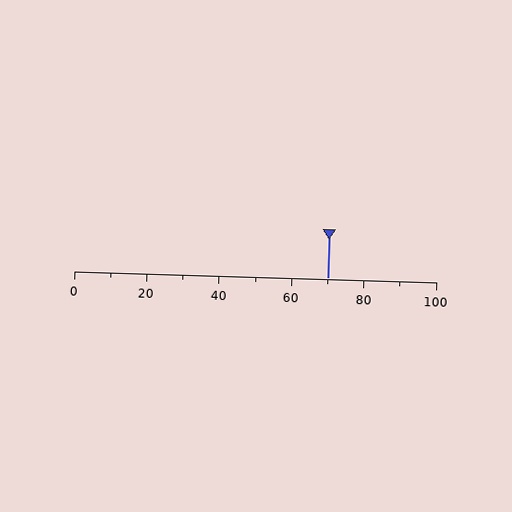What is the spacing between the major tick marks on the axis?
The major ticks are spaced 20 apart.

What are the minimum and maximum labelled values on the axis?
The axis runs from 0 to 100.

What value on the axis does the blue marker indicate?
The marker indicates approximately 70.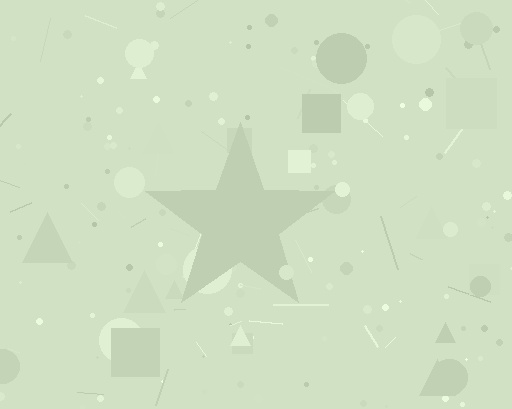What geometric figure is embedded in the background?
A star is embedded in the background.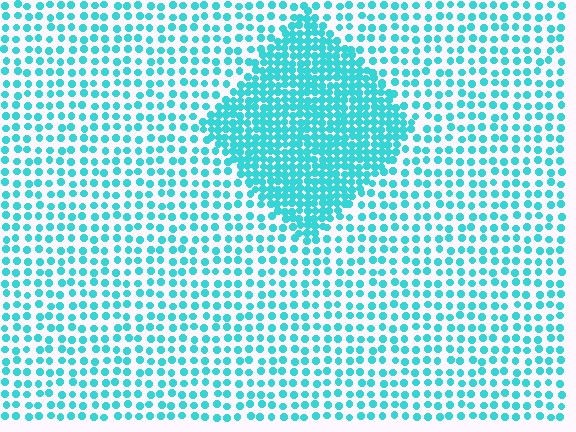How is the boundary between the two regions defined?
The boundary is defined by a change in element density (approximately 2.2x ratio). All elements are the same color, size, and shape.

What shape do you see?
I see a diamond.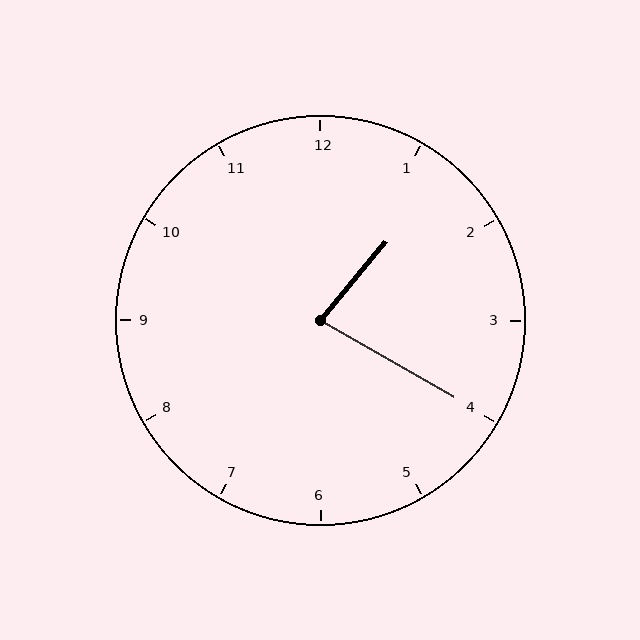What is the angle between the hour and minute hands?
Approximately 80 degrees.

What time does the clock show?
1:20.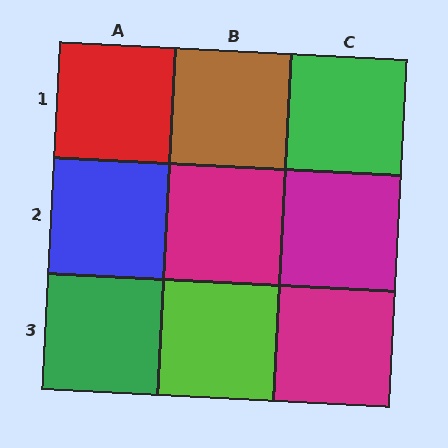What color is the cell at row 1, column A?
Red.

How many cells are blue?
1 cell is blue.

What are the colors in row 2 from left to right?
Blue, magenta, magenta.